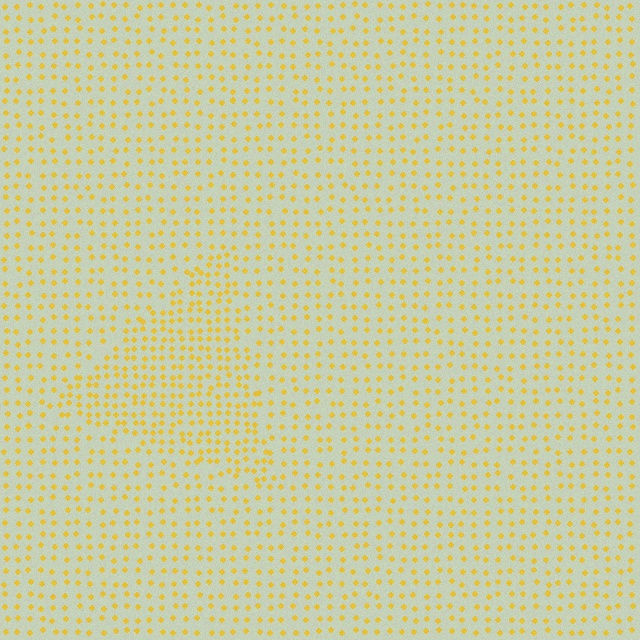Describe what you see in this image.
The image contains small yellow elements arranged at two different densities. A triangle-shaped region is visible where the elements are more densely packed than the surrounding area.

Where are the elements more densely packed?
The elements are more densely packed inside the triangle boundary.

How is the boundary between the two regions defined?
The boundary is defined by a change in element density (approximately 1.7x ratio). All elements are the same color, size, and shape.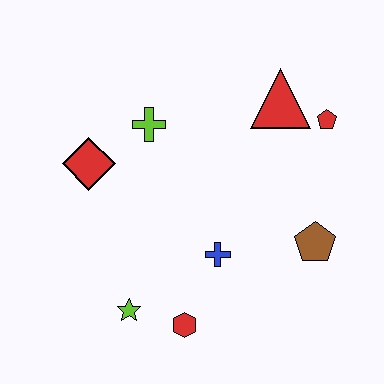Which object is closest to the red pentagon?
The red triangle is closest to the red pentagon.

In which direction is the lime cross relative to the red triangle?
The lime cross is to the left of the red triangle.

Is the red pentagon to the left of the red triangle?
No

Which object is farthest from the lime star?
The red pentagon is farthest from the lime star.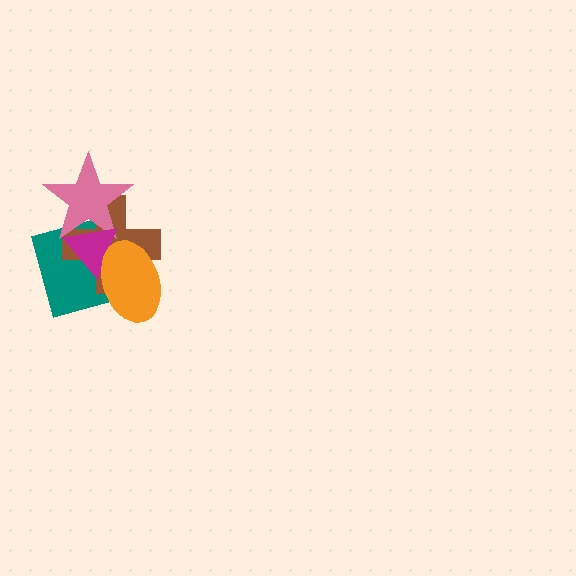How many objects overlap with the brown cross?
4 objects overlap with the brown cross.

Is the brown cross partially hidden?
Yes, it is partially covered by another shape.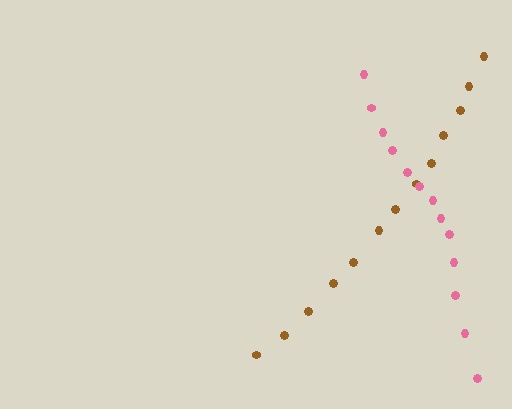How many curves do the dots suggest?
There are 2 distinct paths.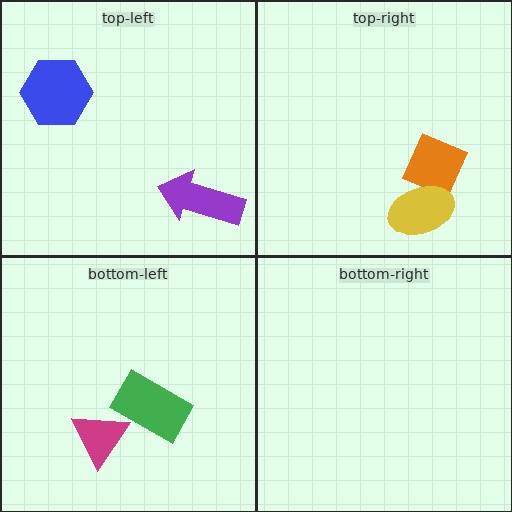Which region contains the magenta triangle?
The bottom-left region.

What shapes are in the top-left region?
The purple arrow, the blue hexagon.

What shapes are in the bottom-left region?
The green rectangle, the magenta triangle.